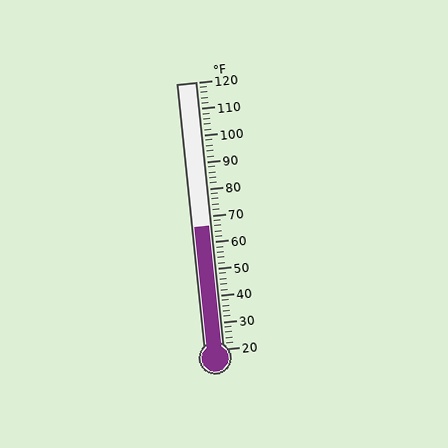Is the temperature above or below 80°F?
The temperature is below 80°F.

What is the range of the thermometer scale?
The thermometer scale ranges from 20°F to 120°F.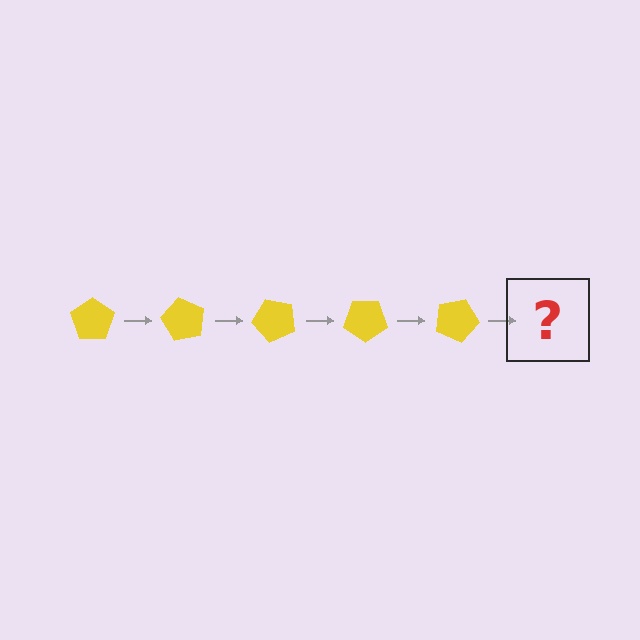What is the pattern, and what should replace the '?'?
The pattern is that the pentagon rotates 60 degrees each step. The '?' should be a yellow pentagon rotated 300 degrees.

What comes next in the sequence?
The next element should be a yellow pentagon rotated 300 degrees.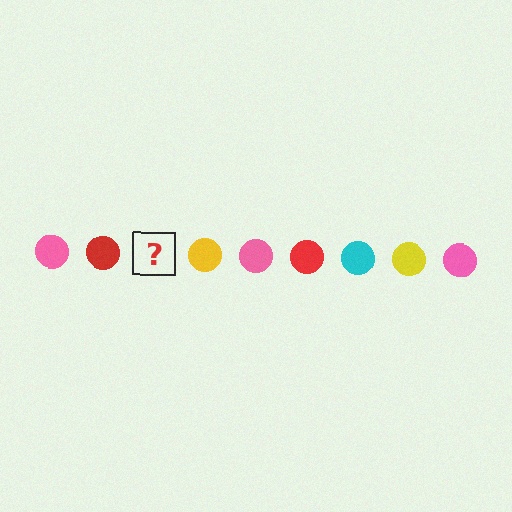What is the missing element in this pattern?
The missing element is a cyan circle.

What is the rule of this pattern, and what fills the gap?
The rule is that the pattern cycles through pink, red, cyan, yellow circles. The gap should be filled with a cyan circle.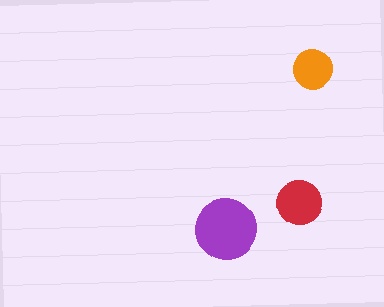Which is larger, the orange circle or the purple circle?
The purple one.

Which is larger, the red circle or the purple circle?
The purple one.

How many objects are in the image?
There are 3 objects in the image.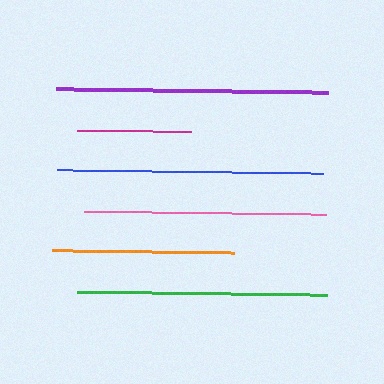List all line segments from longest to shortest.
From longest to shortest: purple, blue, green, pink, orange, magenta.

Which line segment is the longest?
The purple line is the longest at approximately 272 pixels.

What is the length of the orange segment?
The orange segment is approximately 183 pixels long.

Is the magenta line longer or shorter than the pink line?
The pink line is longer than the magenta line.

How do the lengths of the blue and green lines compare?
The blue and green lines are approximately the same length.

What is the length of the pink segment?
The pink segment is approximately 243 pixels long.